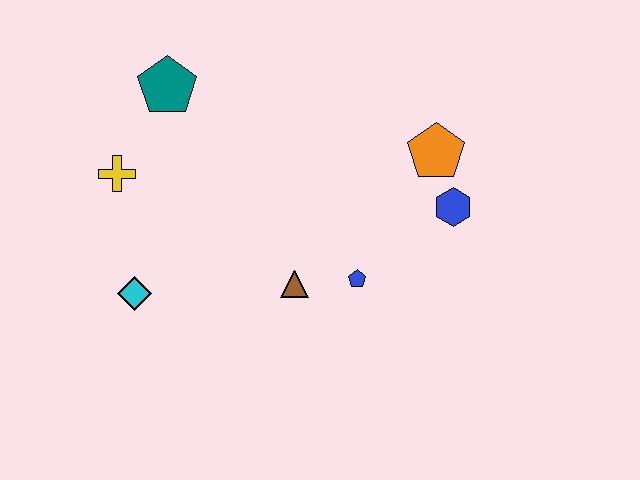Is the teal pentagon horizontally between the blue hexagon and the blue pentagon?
No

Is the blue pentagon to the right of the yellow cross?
Yes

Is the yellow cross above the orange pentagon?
No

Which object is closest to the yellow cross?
The teal pentagon is closest to the yellow cross.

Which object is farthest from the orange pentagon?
The cyan diamond is farthest from the orange pentagon.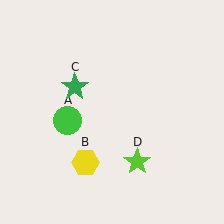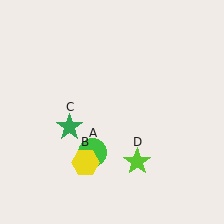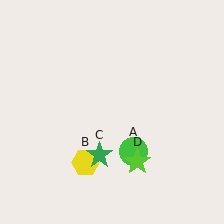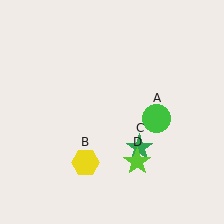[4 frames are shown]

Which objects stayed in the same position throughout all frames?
Yellow hexagon (object B) and lime star (object D) remained stationary.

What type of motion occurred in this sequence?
The green circle (object A), green star (object C) rotated counterclockwise around the center of the scene.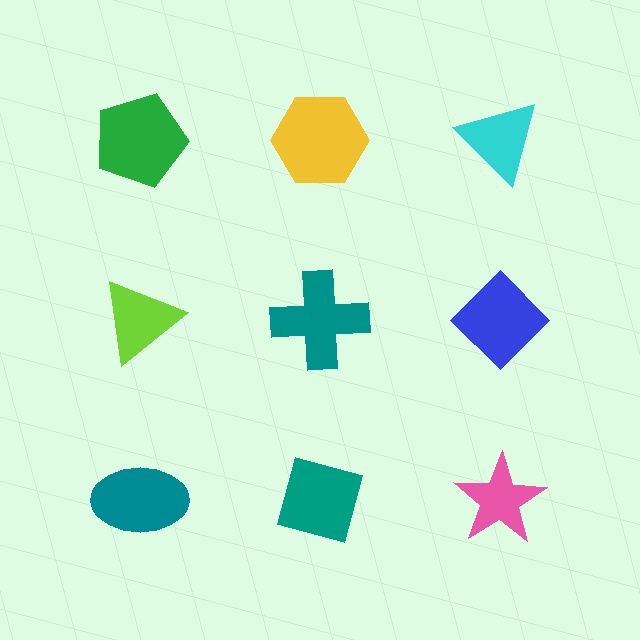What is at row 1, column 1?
A green pentagon.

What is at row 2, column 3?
A blue diamond.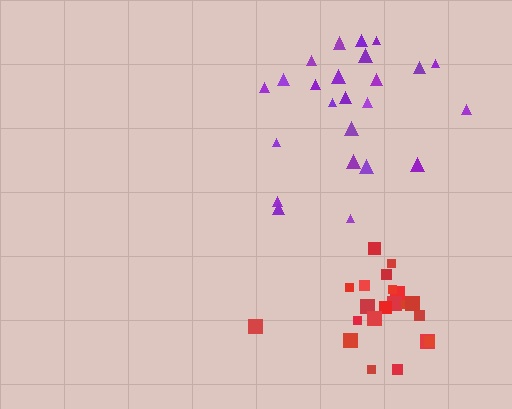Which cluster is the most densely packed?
Red.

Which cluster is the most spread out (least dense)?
Purple.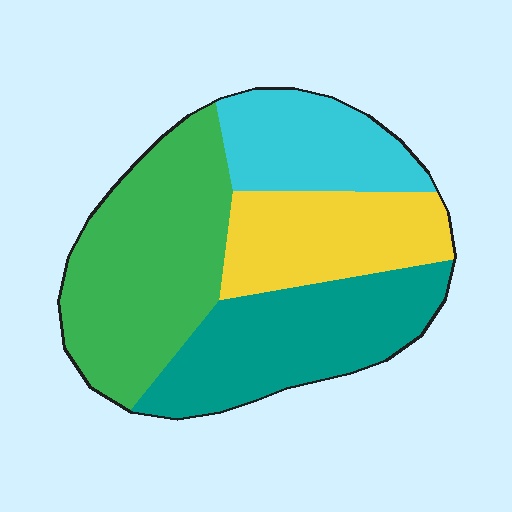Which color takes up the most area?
Green, at roughly 35%.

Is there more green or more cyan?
Green.